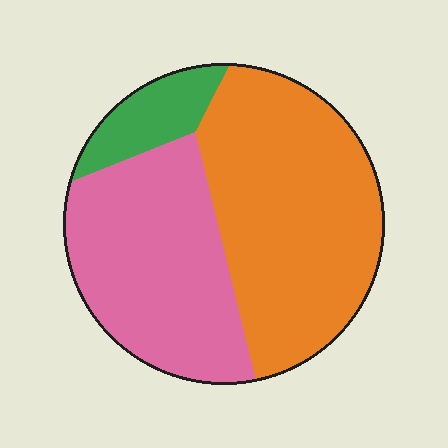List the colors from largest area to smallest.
From largest to smallest: orange, pink, green.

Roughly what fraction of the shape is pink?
Pink takes up between a quarter and a half of the shape.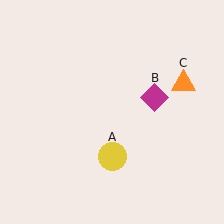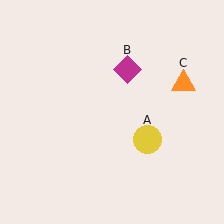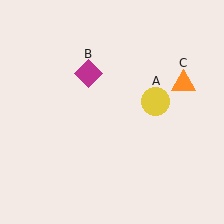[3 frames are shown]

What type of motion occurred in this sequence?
The yellow circle (object A), magenta diamond (object B) rotated counterclockwise around the center of the scene.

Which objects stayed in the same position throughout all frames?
Orange triangle (object C) remained stationary.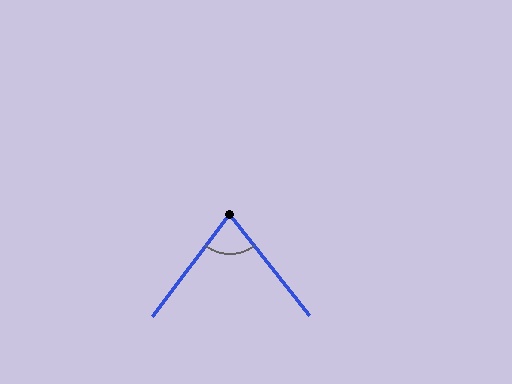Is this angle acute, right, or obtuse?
It is acute.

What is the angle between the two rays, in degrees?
Approximately 76 degrees.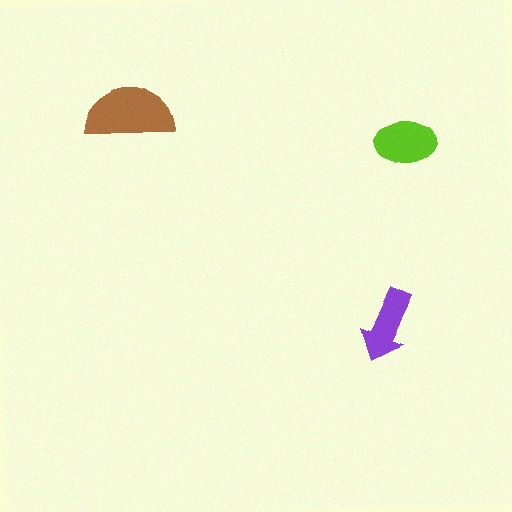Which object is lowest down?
The purple arrow is bottommost.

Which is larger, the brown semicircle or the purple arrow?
The brown semicircle.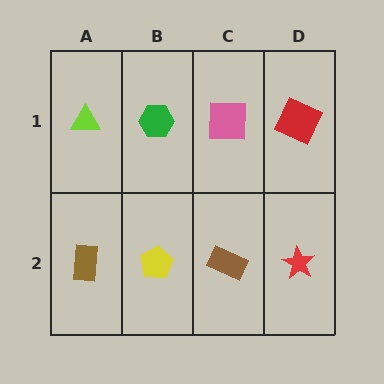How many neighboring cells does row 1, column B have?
3.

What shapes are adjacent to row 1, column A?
A brown rectangle (row 2, column A), a green hexagon (row 1, column B).